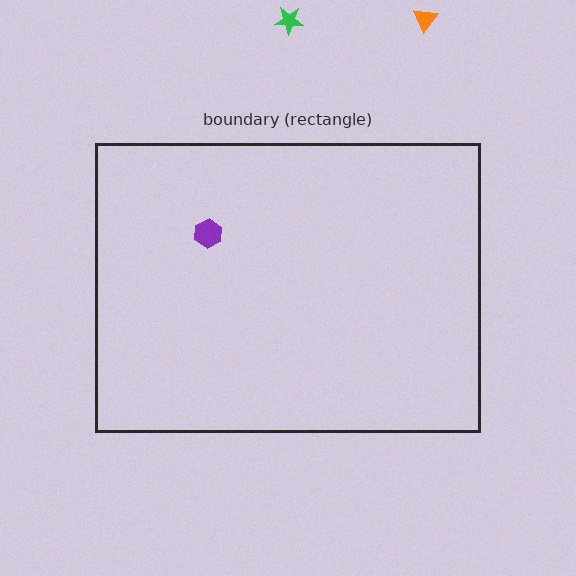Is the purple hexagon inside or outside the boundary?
Inside.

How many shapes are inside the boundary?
1 inside, 2 outside.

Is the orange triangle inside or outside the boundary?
Outside.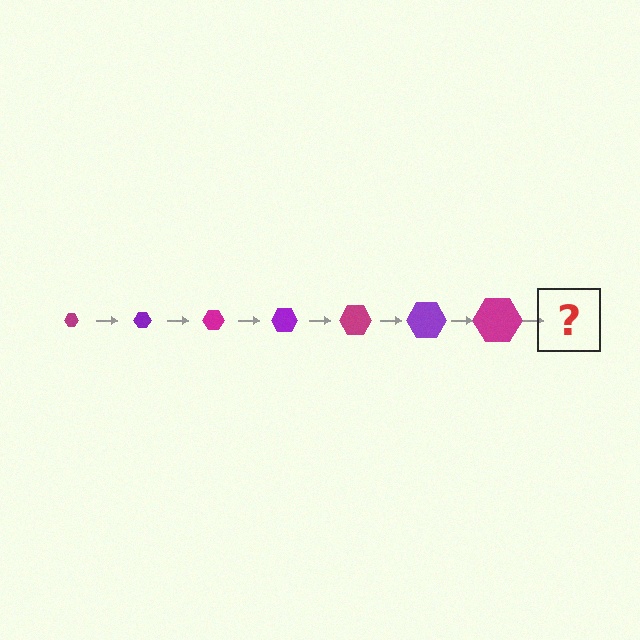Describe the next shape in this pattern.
It should be a purple hexagon, larger than the previous one.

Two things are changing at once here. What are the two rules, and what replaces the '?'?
The two rules are that the hexagon grows larger each step and the color cycles through magenta and purple. The '?' should be a purple hexagon, larger than the previous one.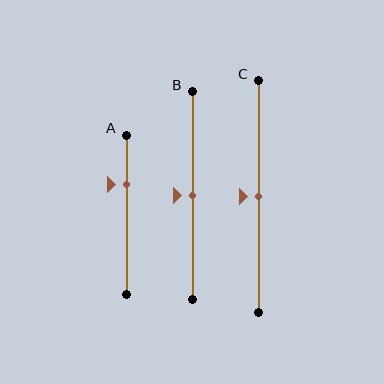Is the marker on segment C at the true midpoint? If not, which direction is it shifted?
Yes, the marker on segment C is at the true midpoint.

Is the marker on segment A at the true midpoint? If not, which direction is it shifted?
No, the marker on segment A is shifted upward by about 19% of the segment length.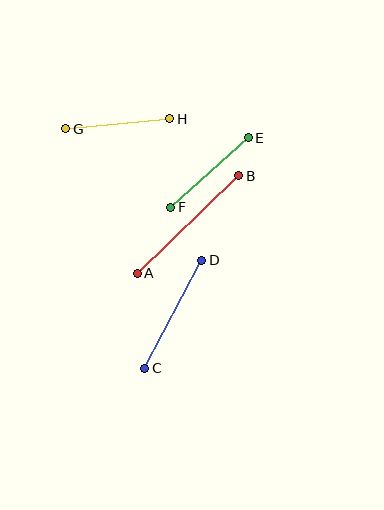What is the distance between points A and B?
The distance is approximately 141 pixels.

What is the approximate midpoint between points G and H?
The midpoint is at approximately (118, 124) pixels.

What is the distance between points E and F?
The distance is approximately 104 pixels.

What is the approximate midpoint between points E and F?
The midpoint is at approximately (210, 173) pixels.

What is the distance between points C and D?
The distance is approximately 122 pixels.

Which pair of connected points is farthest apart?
Points A and B are farthest apart.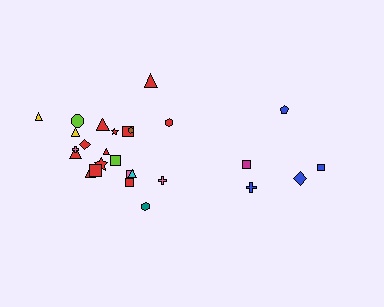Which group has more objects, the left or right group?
The left group.